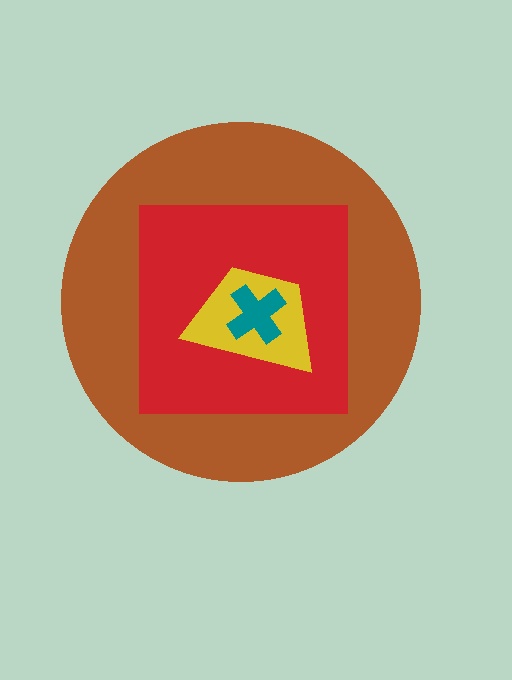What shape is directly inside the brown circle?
The red square.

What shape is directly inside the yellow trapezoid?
The teal cross.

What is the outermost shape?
The brown circle.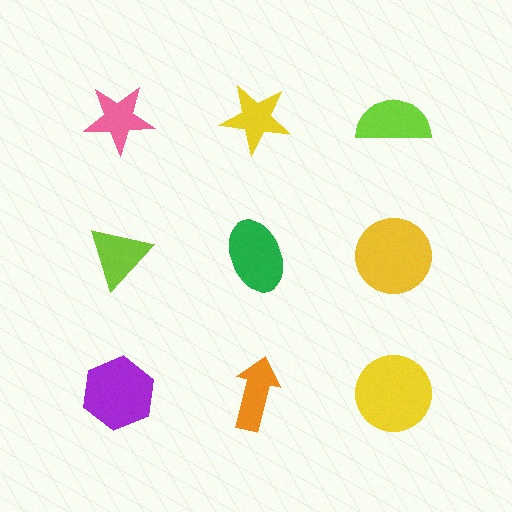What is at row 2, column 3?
A yellow circle.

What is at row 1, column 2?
A yellow star.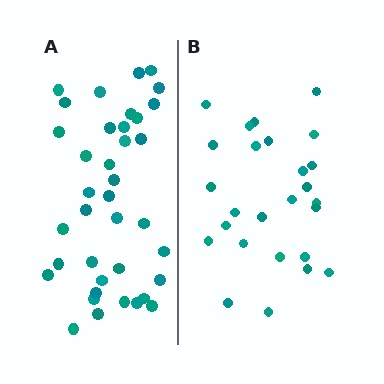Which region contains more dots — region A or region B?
Region A (the left region) has more dots.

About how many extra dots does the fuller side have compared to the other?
Region A has roughly 12 or so more dots than region B.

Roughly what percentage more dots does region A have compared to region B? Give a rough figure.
About 45% more.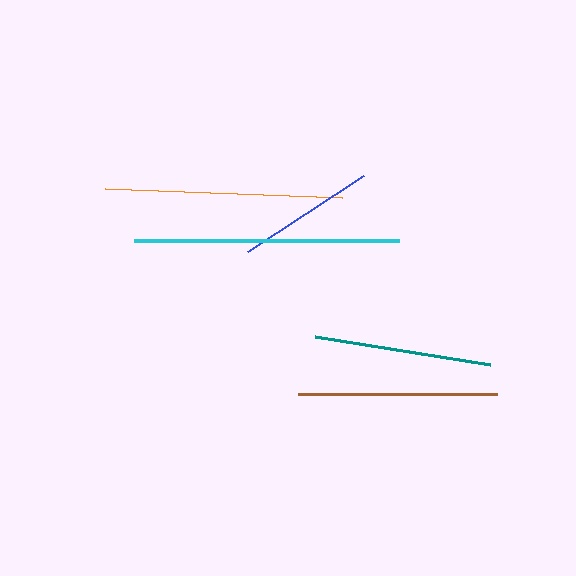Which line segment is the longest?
The cyan line is the longest at approximately 265 pixels.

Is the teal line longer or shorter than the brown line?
The brown line is longer than the teal line.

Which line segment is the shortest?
The blue line is the shortest at approximately 139 pixels.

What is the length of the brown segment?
The brown segment is approximately 199 pixels long.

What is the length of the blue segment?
The blue segment is approximately 139 pixels long.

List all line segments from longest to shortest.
From longest to shortest: cyan, orange, brown, teal, blue.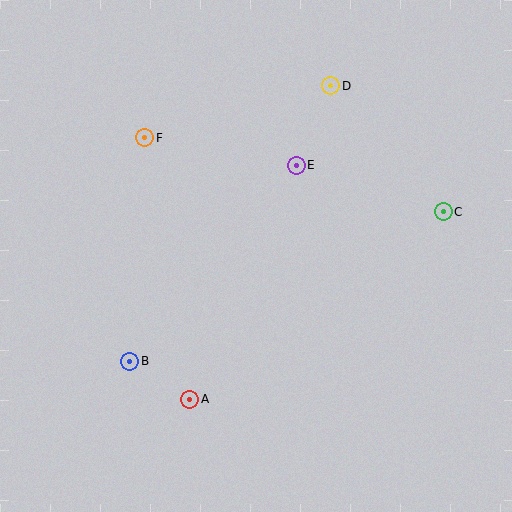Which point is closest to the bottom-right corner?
Point C is closest to the bottom-right corner.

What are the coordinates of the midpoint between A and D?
The midpoint between A and D is at (260, 243).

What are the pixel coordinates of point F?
Point F is at (145, 138).